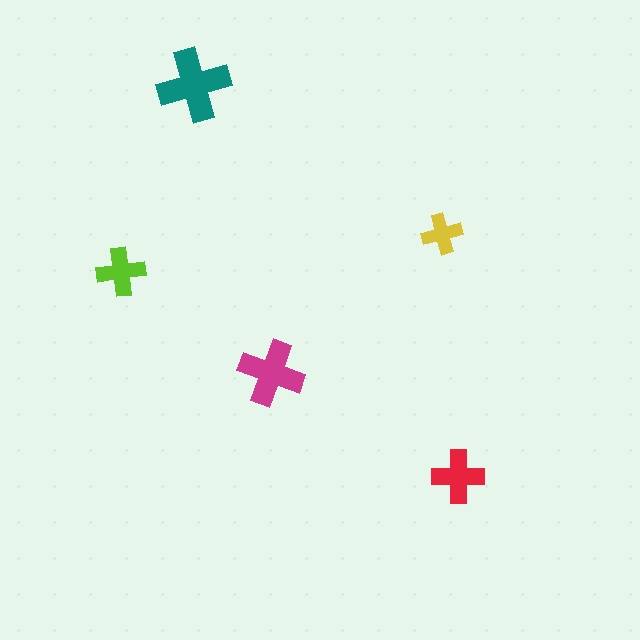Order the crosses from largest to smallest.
the teal one, the magenta one, the red one, the lime one, the yellow one.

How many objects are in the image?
There are 5 objects in the image.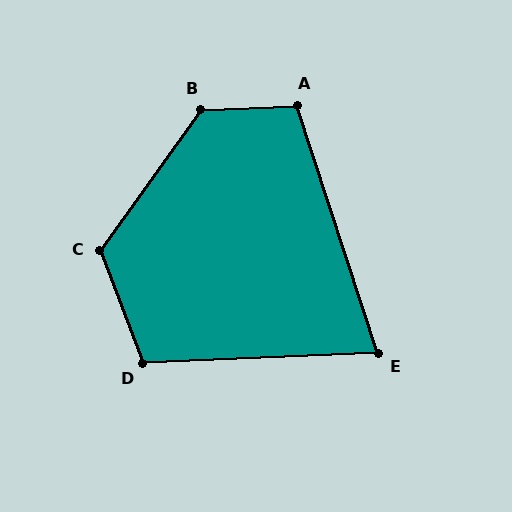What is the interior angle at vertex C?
Approximately 124 degrees (obtuse).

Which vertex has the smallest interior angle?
E, at approximately 75 degrees.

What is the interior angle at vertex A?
Approximately 105 degrees (obtuse).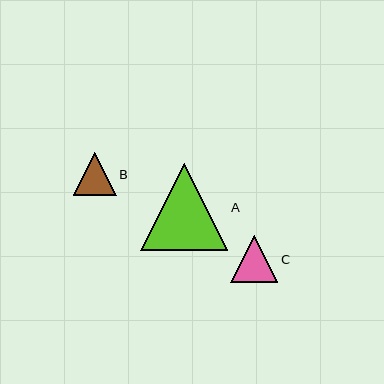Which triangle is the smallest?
Triangle B is the smallest with a size of approximately 43 pixels.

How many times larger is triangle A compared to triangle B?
Triangle A is approximately 2.0 times the size of triangle B.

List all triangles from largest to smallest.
From largest to smallest: A, C, B.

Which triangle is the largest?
Triangle A is the largest with a size of approximately 87 pixels.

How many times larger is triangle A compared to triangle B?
Triangle A is approximately 2.0 times the size of triangle B.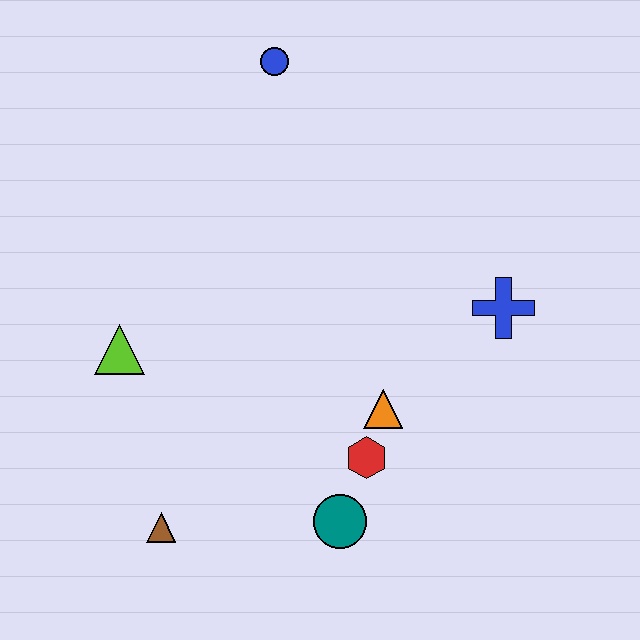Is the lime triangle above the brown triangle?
Yes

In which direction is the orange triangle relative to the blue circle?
The orange triangle is below the blue circle.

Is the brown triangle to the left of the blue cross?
Yes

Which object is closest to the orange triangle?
The red hexagon is closest to the orange triangle.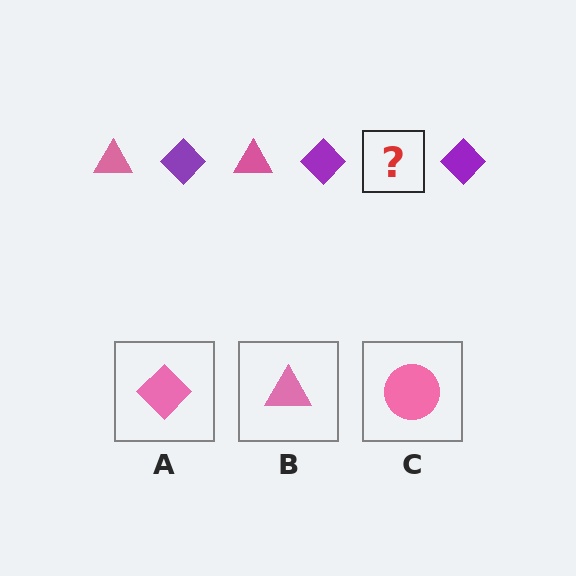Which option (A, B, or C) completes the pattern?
B.